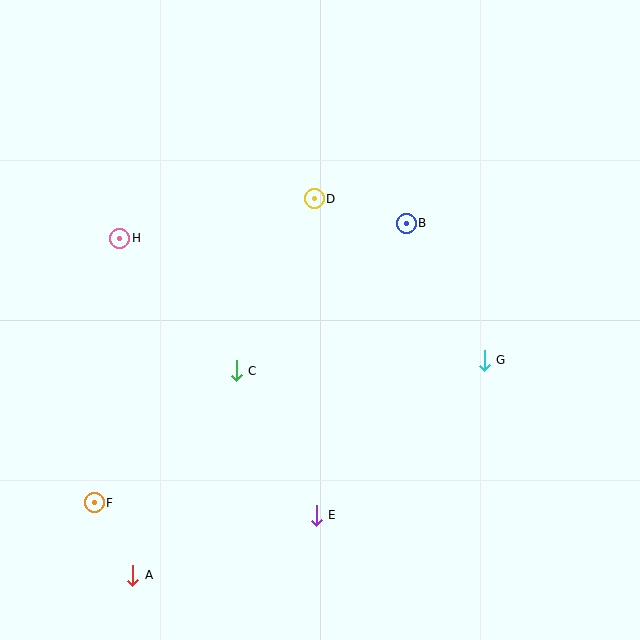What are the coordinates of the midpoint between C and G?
The midpoint between C and G is at (360, 365).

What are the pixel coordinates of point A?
Point A is at (133, 575).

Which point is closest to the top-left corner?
Point H is closest to the top-left corner.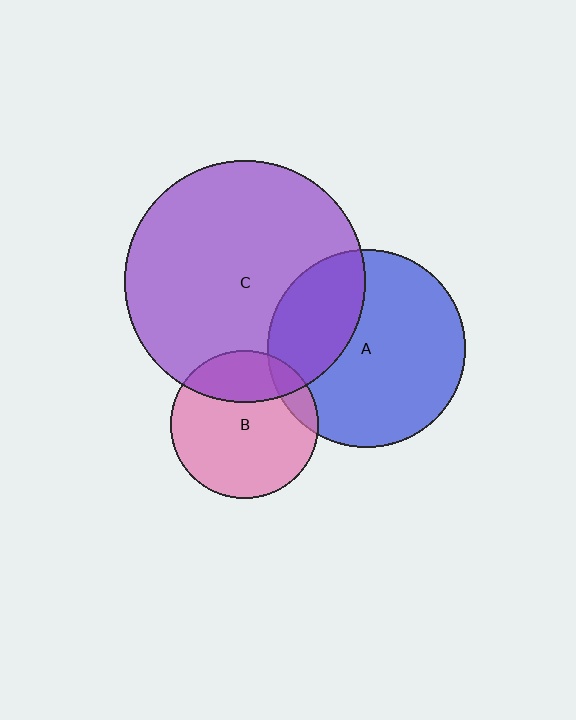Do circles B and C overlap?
Yes.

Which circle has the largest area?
Circle C (purple).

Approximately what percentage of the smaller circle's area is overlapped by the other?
Approximately 25%.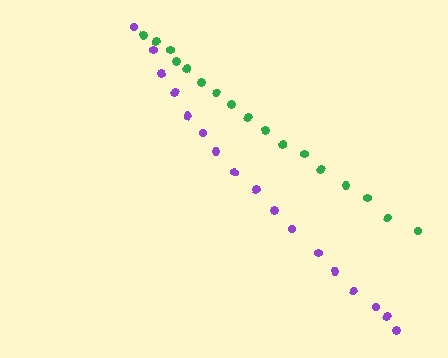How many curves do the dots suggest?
There are 2 distinct paths.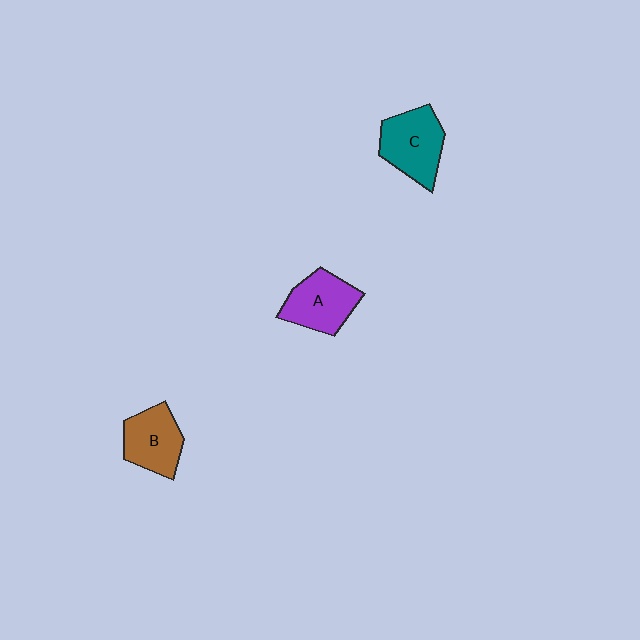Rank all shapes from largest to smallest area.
From largest to smallest: C (teal), A (purple), B (brown).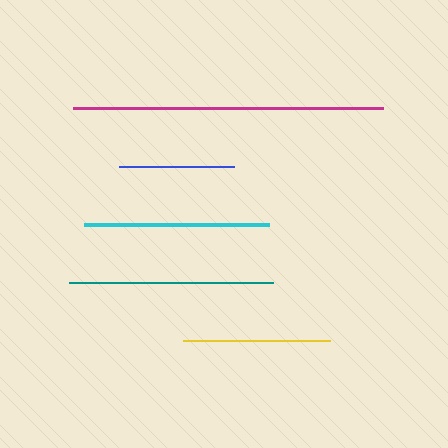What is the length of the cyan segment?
The cyan segment is approximately 184 pixels long.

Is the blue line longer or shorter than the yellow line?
The yellow line is longer than the blue line.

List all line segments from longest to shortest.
From longest to shortest: magenta, teal, cyan, yellow, blue.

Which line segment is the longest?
The magenta line is the longest at approximately 310 pixels.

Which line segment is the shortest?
The blue line is the shortest at approximately 115 pixels.